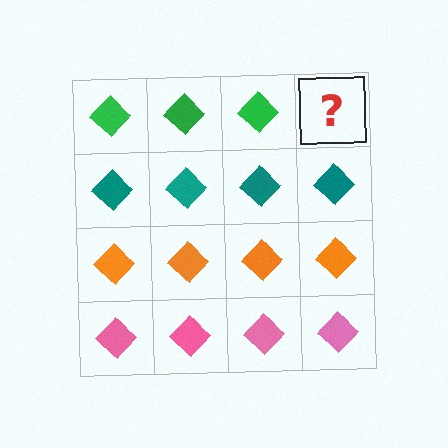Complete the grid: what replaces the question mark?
The question mark should be replaced with a green diamond.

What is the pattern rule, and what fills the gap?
The rule is that each row has a consistent color. The gap should be filled with a green diamond.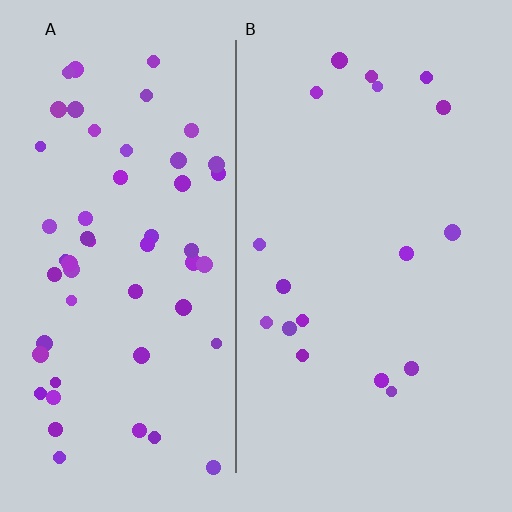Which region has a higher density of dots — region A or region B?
A (the left).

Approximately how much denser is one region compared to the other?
Approximately 3.1× — region A over region B.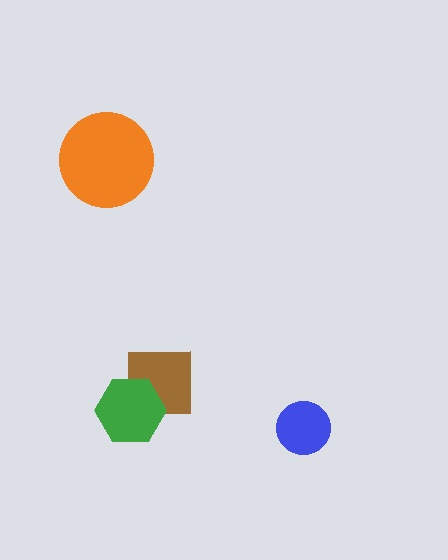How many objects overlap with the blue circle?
0 objects overlap with the blue circle.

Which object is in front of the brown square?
The green hexagon is in front of the brown square.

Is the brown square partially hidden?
Yes, it is partially covered by another shape.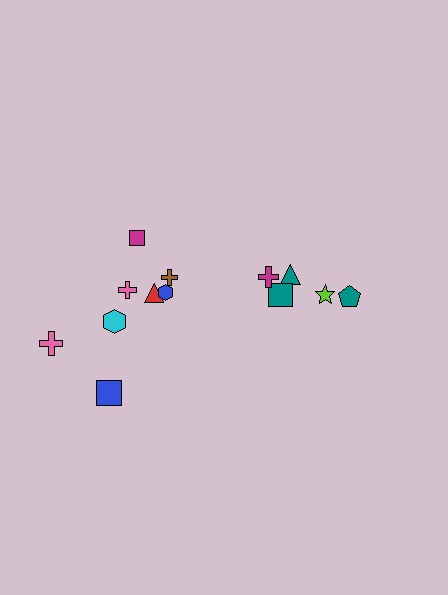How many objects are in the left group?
There are 8 objects.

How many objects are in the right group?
There are 5 objects.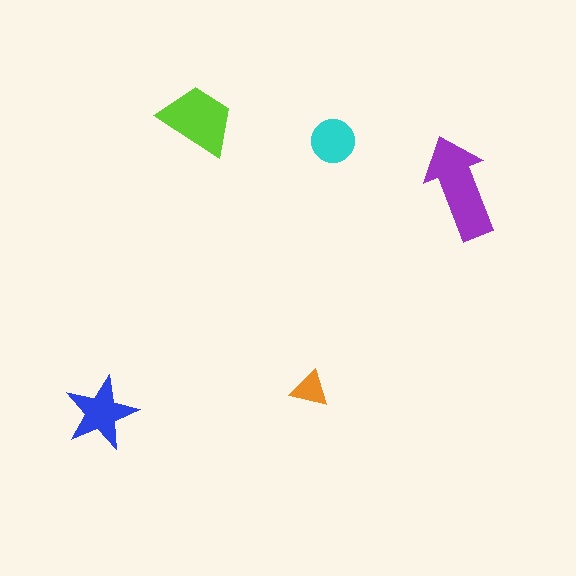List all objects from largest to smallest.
The purple arrow, the lime trapezoid, the blue star, the cyan circle, the orange triangle.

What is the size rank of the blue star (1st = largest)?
3rd.